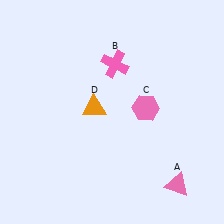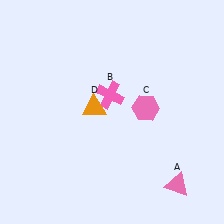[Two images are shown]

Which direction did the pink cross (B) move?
The pink cross (B) moved down.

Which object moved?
The pink cross (B) moved down.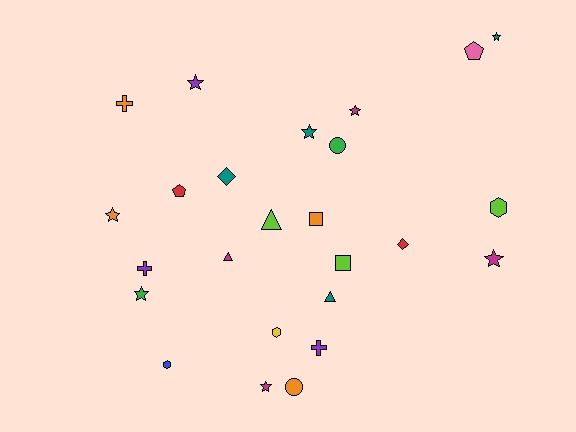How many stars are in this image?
There are 8 stars.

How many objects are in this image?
There are 25 objects.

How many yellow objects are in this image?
There is 1 yellow object.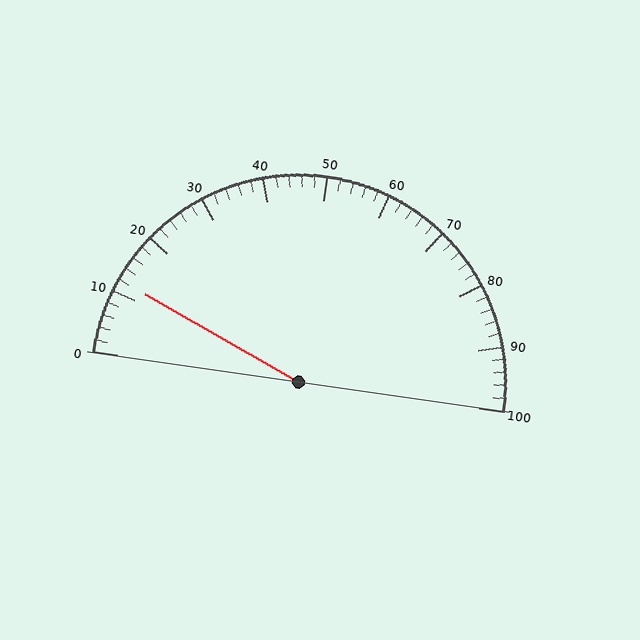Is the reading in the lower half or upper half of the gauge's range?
The reading is in the lower half of the range (0 to 100).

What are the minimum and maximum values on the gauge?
The gauge ranges from 0 to 100.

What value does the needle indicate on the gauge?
The needle indicates approximately 12.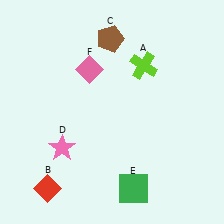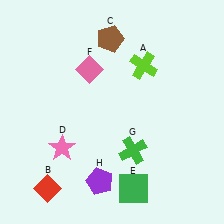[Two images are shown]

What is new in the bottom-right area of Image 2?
A green cross (G) was added in the bottom-right area of Image 2.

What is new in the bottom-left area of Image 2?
A purple pentagon (H) was added in the bottom-left area of Image 2.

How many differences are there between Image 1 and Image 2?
There are 2 differences between the two images.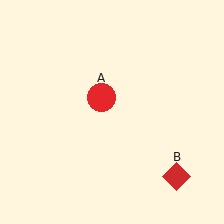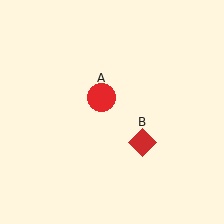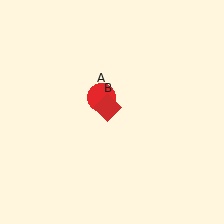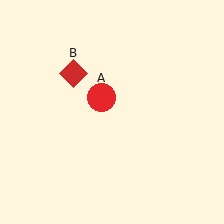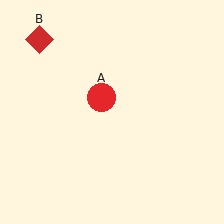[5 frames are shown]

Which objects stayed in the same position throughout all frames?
Red circle (object A) remained stationary.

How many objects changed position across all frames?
1 object changed position: red diamond (object B).